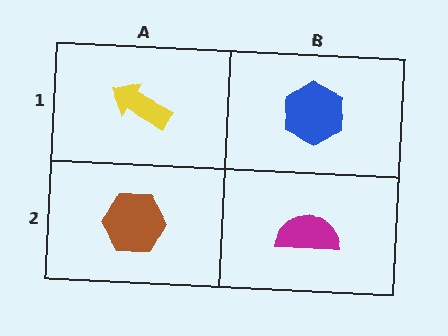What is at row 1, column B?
A blue hexagon.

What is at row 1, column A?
A yellow arrow.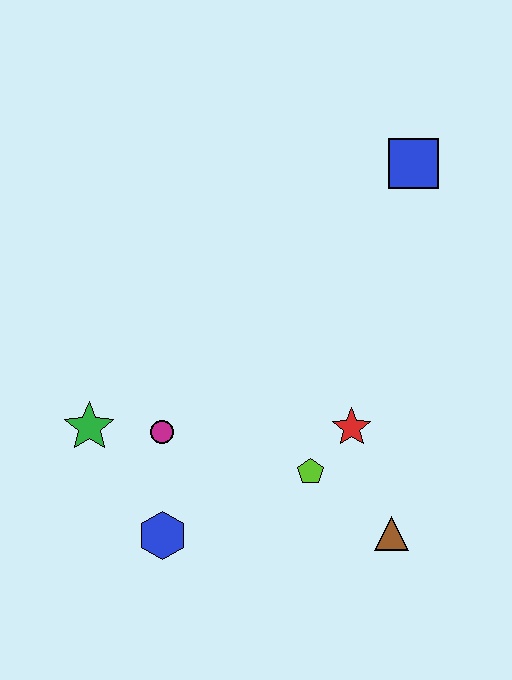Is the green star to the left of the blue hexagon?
Yes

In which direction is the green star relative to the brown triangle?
The green star is to the left of the brown triangle.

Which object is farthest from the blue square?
The blue hexagon is farthest from the blue square.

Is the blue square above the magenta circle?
Yes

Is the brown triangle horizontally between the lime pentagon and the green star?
No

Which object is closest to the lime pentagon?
The red star is closest to the lime pentagon.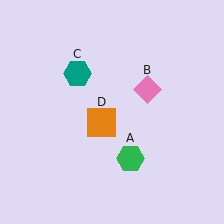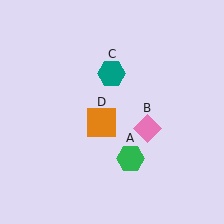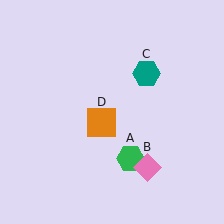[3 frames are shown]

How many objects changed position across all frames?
2 objects changed position: pink diamond (object B), teal hexagon (object C).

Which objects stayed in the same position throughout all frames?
Green hexagon (object A) and orange square (object D) remained stationary.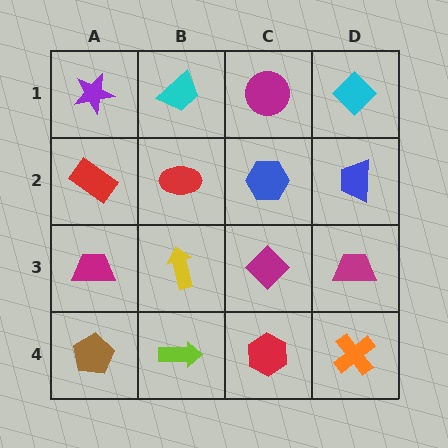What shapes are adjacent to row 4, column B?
A yellow arrow (row 3, column B), a brown pentagon (row 4, column A), a red hexagon (row 4, column C).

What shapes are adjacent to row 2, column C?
A magenta circle (row 1, column C), a magenta diamond (row 3, column C), a red ellipse (row 2, column B), a blue trapezoid (row 2, column D).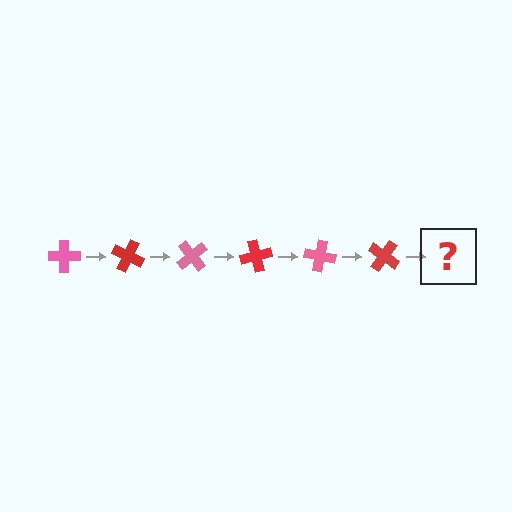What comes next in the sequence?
The next element should be a pink cross, rotated 150 degrees from the start.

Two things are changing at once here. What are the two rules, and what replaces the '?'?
The two rules are that it rotates 25 degrees each step and the color cycles through pink and red. The '?' should be a pink cross, rotated 150 degrees from the start.